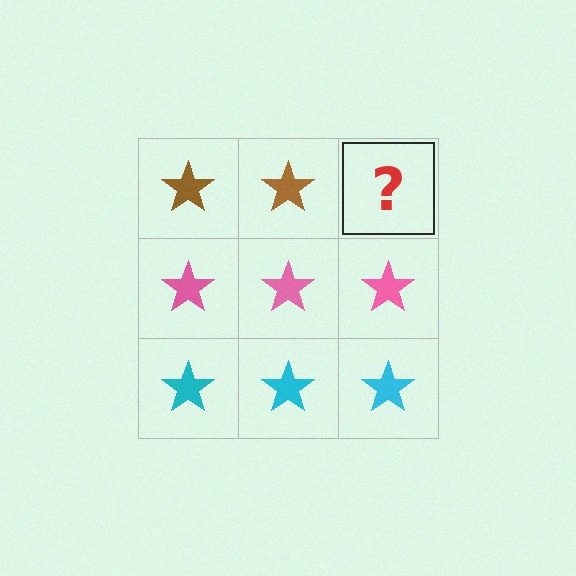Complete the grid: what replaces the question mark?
The question mark should be replaced with a brown star.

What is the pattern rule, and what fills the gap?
The rule is that each row has a consistent color. The gap should be filled with a brown star.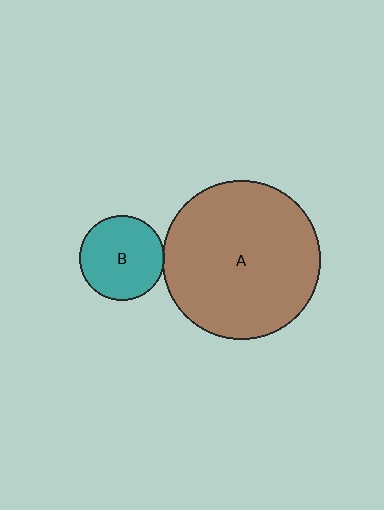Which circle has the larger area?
Circle A (brown).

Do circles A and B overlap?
Yes.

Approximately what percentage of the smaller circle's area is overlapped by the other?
Approximately 5%.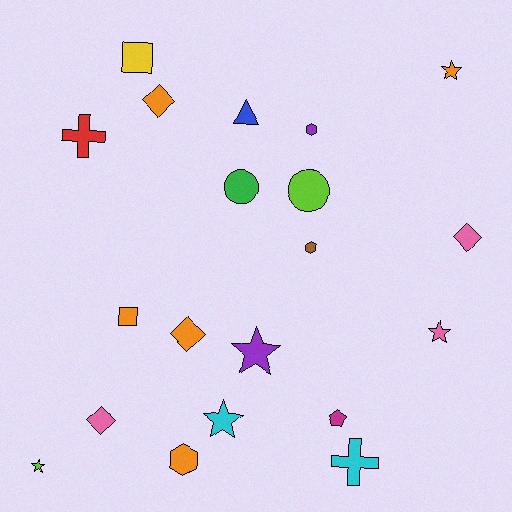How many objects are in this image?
There are 20 objects.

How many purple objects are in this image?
There are 2 purple objects.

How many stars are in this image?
There are 5 stars.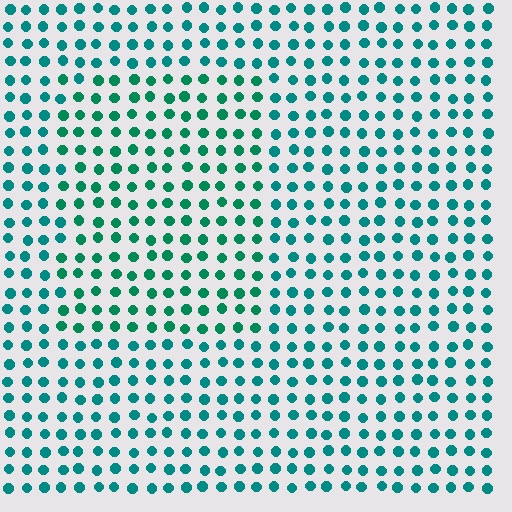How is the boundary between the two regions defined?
The boundary is defined purely by a slight shift in hue (about 20 degrees). Spacing, size, and orientation are identical on both sides.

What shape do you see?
I see a rectangle.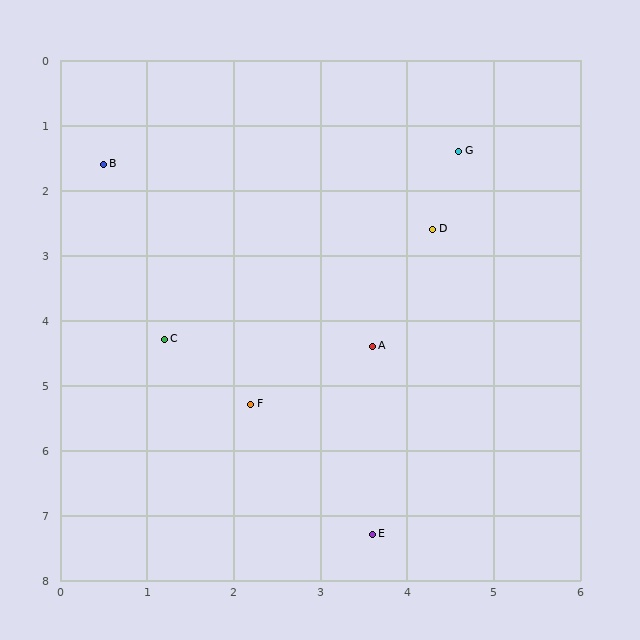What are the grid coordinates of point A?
Point A is at approximately (3.6, 4.4).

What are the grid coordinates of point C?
Point C is at approximately (1.2, 4.3).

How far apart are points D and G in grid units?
Points D and G are about 1.2 grid units apart.